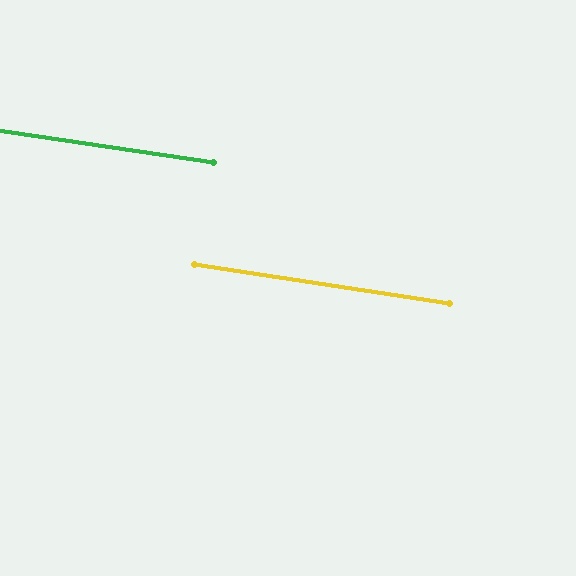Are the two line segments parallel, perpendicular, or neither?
Parallel — their directions differ by only 0.3°.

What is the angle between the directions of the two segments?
Approximately 0 degrees.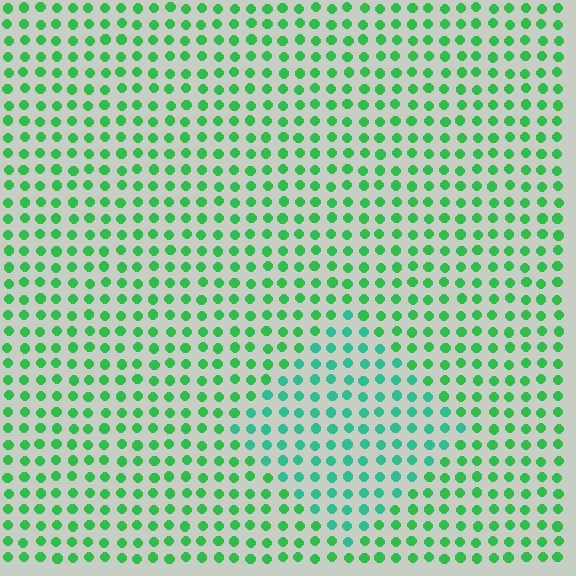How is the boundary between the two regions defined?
The boundary is defined purely by a slight shift in hue (about 31 degrees). Spacing, size, and orientation are identical on both sides.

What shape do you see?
I see a diamond.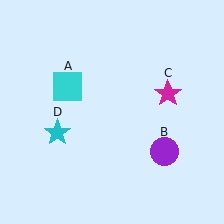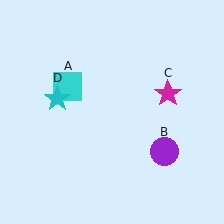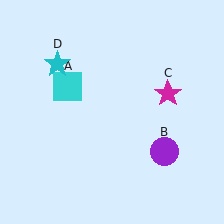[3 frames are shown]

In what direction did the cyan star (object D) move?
The cyan star (object D) moved up.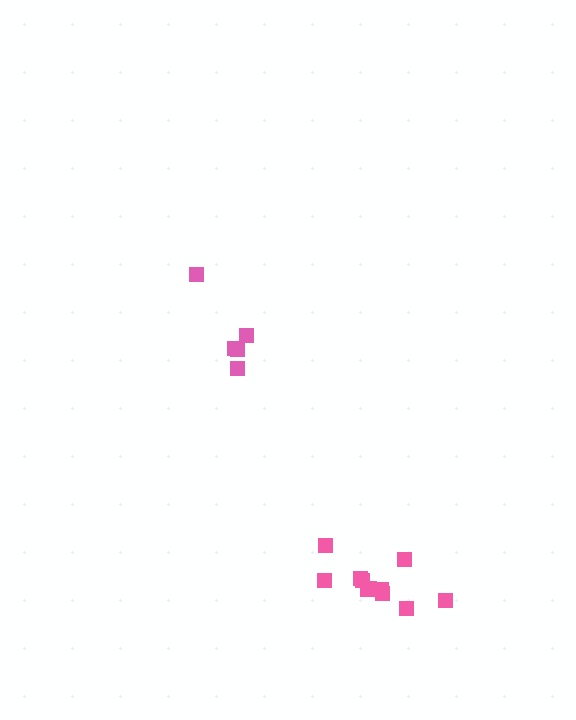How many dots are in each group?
Group 1: 11 dots, Group 2: 5 dots (16 total).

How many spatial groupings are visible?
There are 2 spatial groupings.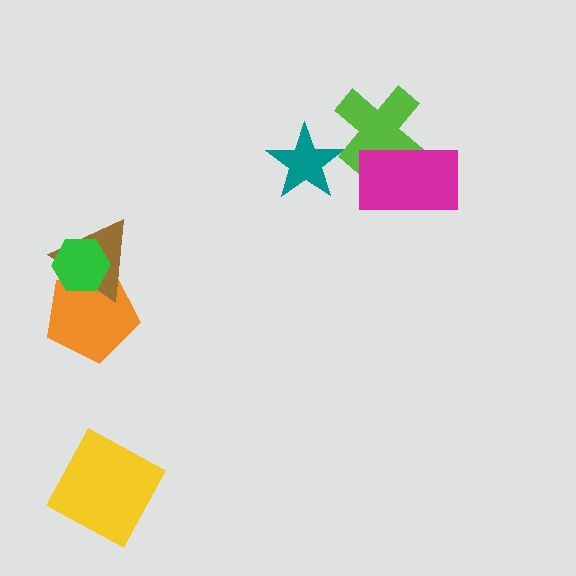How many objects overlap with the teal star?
0 objects overlap with the teal star.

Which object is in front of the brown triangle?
The green hexagon is in front of the brown triangle.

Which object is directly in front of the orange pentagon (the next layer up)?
The brown triangle is directly in front of the orange pentagon.